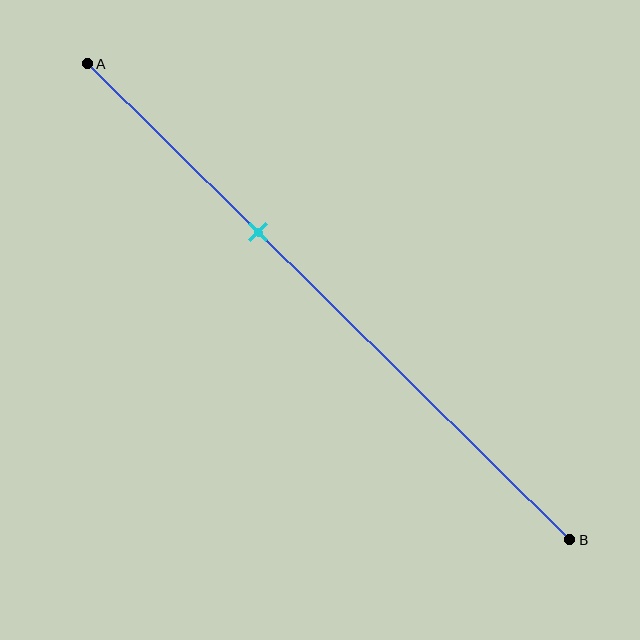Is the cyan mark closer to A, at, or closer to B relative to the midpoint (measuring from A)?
The cyan mark is closer to point A than the midpoint of segment AB.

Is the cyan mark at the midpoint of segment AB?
No, the mark is at about 35% from A, not at the 50% midpoint.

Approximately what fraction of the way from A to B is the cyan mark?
The cyan mark is approximately 35% of the way from A to B.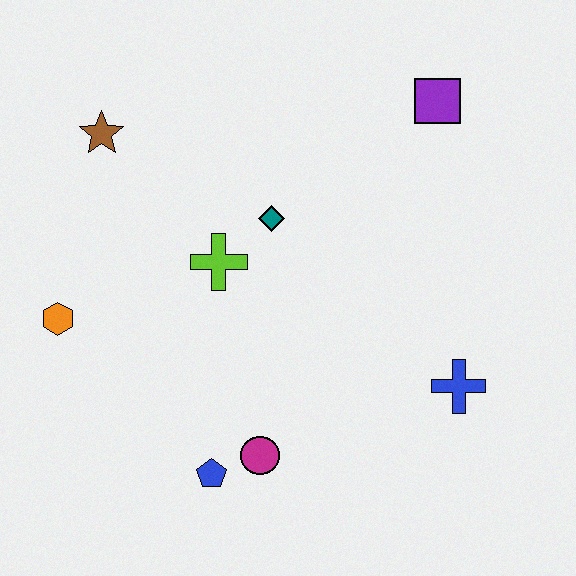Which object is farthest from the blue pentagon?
The purple square is farthest from the blue pentagon.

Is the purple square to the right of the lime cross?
Yes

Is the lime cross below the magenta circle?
No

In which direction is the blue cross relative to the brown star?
The blue cross is to the right of the brown star.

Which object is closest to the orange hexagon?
The lime cross is closest to the orange hexagon.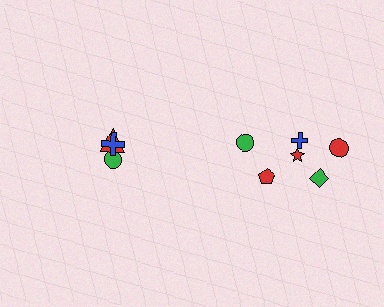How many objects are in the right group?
There are 6 objects.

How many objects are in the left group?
There are 3 objects.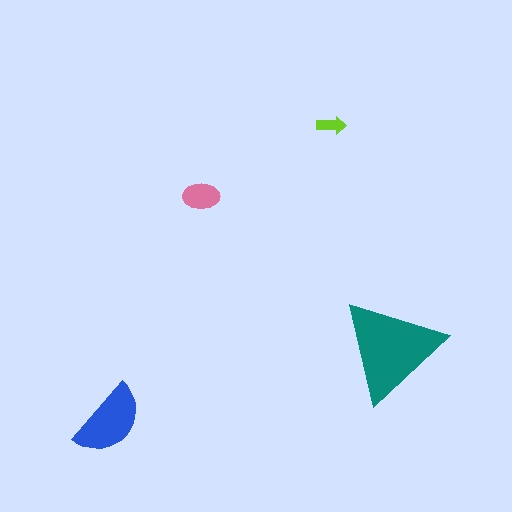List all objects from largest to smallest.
The teal triangle, the blue semicircle, the pink ellipse, the lime arrow.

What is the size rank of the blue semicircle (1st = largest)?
2nd.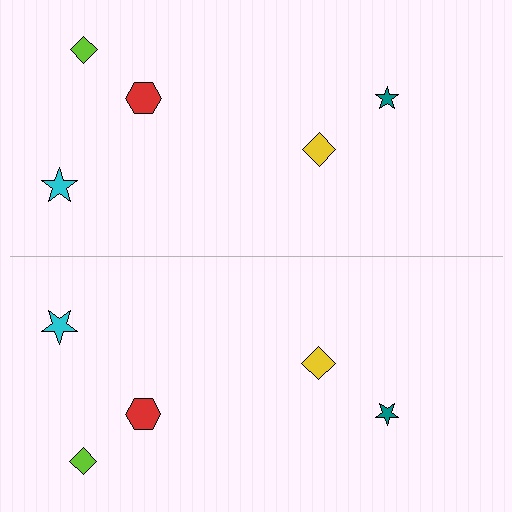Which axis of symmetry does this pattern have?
The pattern has a horizontal axis of symmetry running through the center of the image.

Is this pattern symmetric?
Yes, this pattern has bilateral (reflection) symmetry.